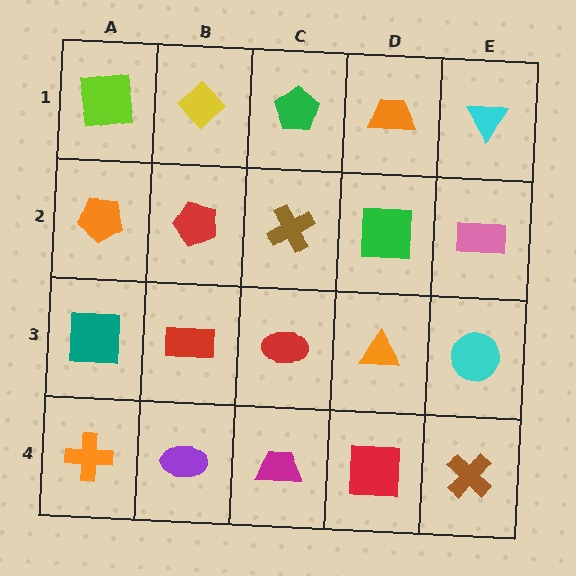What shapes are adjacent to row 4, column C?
A red ellipse (row 3, column C), a purple ellipse (row 4, column B), a red square (row 4, column D).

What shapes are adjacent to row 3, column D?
A green square (row 2, column D), a red square (row 4, column D), a red ellipse (row 3, column C), a cyan circle (row 3, column E).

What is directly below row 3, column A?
An orange cross.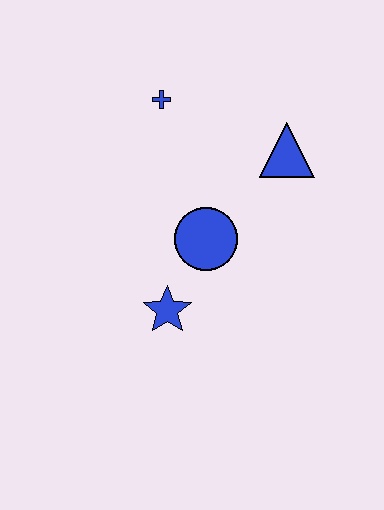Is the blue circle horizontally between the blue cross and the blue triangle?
Yes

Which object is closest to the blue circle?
The blue star is closest to the blue circle.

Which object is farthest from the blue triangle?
The blue star is farthest from the blue triangle.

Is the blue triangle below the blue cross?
Yes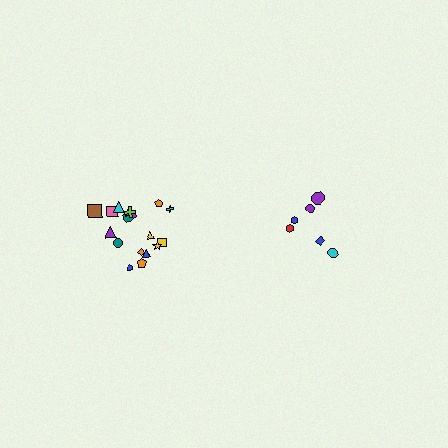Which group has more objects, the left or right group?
The left group.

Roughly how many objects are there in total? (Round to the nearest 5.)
Roughly 25 objects in total.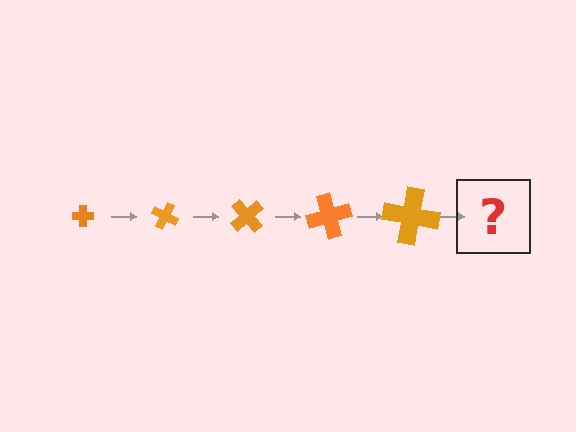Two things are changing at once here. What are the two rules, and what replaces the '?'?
The two rules are that the cross grows larger each step and it rotates 25 degrees each step. The '?' should be a cross, larger than the previous one and rotated 125 degrees from the start.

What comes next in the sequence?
The next element should be a cross, larger than the previous one and rotated 125 degrees from the start.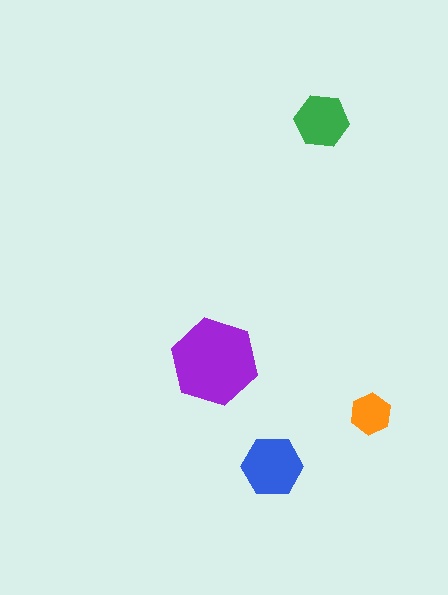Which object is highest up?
The green hexagon is topmost.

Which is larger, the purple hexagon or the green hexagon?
The purple one.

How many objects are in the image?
There are 4 objects in the image.